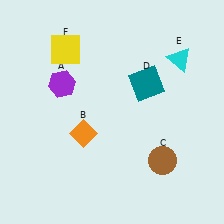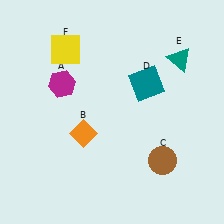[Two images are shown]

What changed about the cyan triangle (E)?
In Image 1, E is cyan. In Image 2, it changed to teal.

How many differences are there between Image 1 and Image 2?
There are 2 differences between the two images.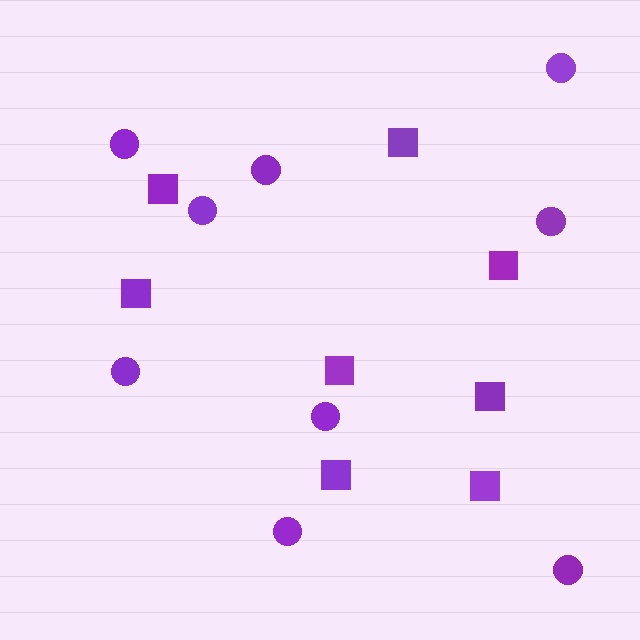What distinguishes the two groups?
There are 2 groups: one group of circles (9) and one group of squares (8).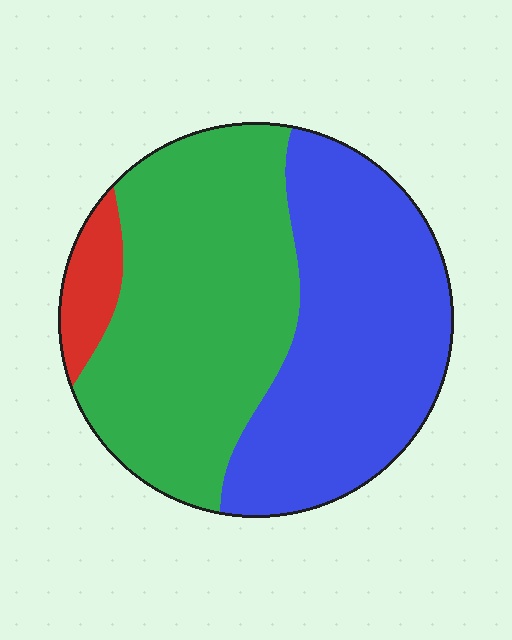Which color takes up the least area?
Red, at roughly 5%.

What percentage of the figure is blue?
Blue covers about 45% of the figure.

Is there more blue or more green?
Green.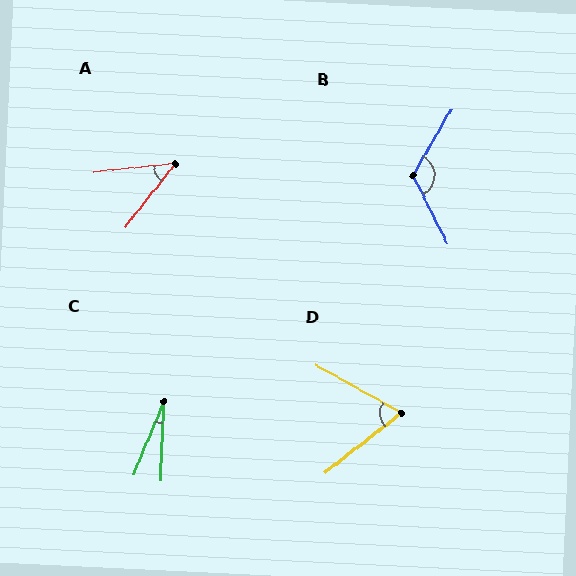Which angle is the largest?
B, at approximately 123 degrees.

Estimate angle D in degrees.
Approximately 67 degrees.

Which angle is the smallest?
C, at approximately 20 degrees.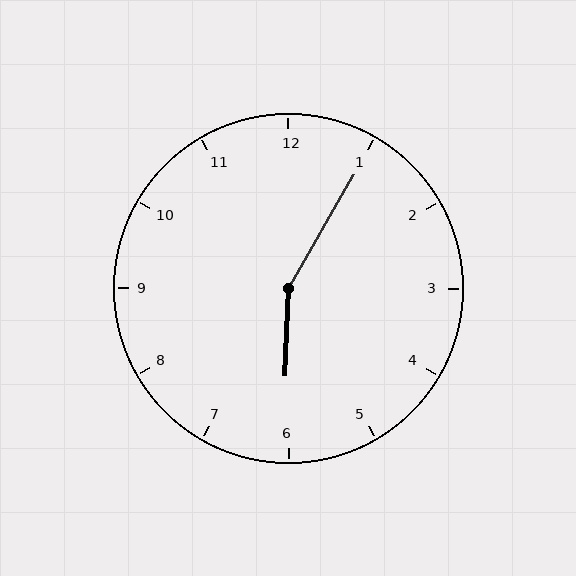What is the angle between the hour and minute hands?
Approximately 152 degrees.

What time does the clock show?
6:05.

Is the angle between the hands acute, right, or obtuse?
It is obtuse.